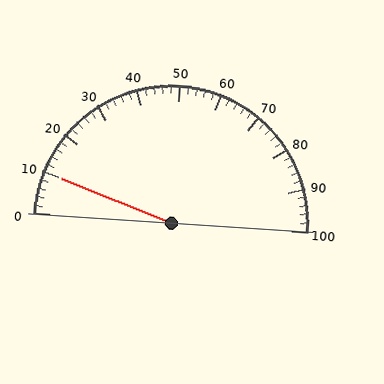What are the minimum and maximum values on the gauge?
The gauge ranges from 0 to 100.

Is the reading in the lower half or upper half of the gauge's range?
The reading is in the lower half of the range (0 to 100).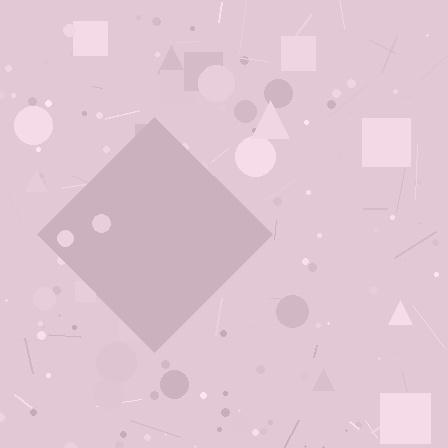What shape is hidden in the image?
A diamond is hidden in the image.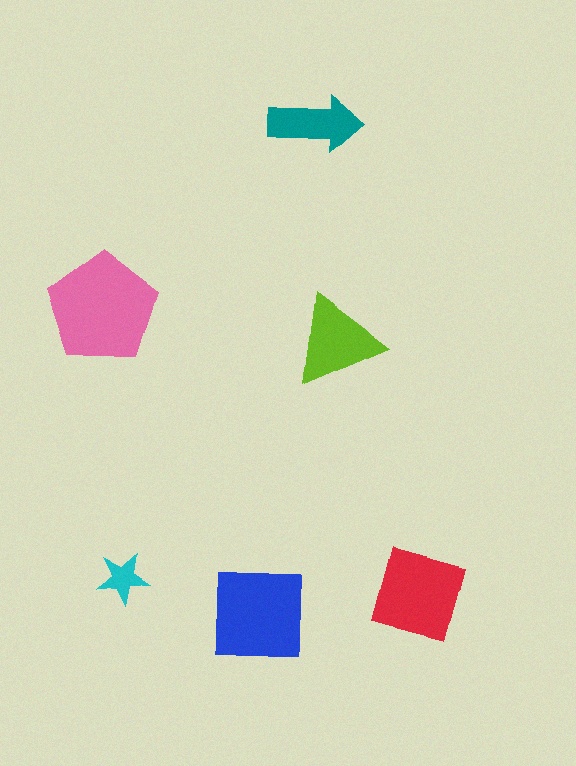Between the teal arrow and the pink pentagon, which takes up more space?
The pink pentagon.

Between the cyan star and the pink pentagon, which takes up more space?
The pink pentagon.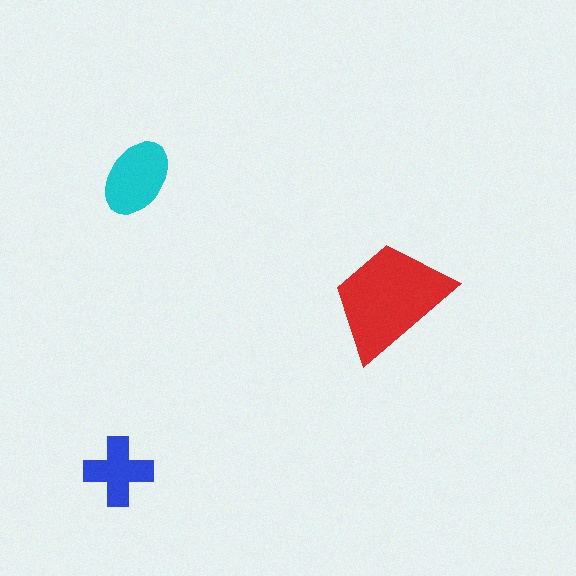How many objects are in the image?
There are 3 objects in the image.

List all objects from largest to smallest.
The red trapezoid, the cyan ellipse, the blue cross.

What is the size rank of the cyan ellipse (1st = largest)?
2nd.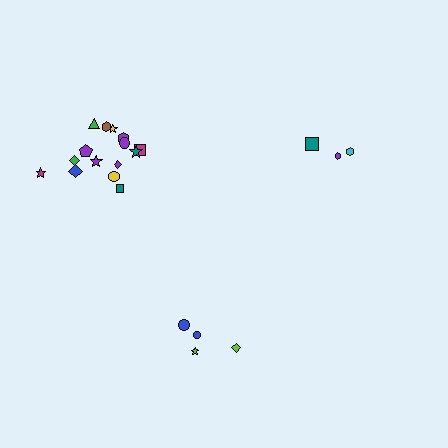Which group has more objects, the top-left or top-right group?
The top-left group.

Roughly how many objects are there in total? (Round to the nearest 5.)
Roughly 20 objects in total.